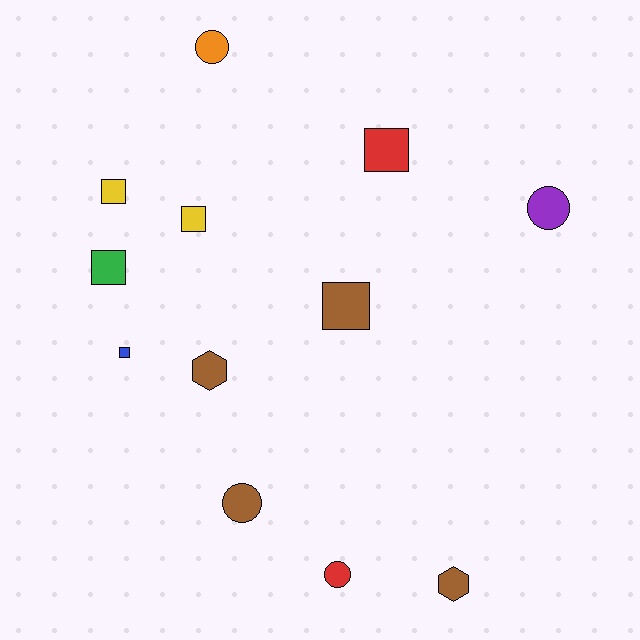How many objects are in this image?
There are 12 objects.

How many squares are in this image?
There are 6 squares.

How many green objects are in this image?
There is 1 green object.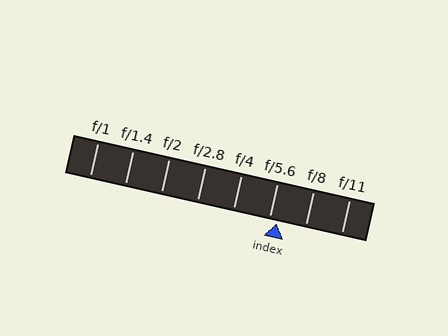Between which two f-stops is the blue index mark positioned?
The index mark is between f/5.6 and f/8.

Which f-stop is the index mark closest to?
The index mark is closest to f/5.6.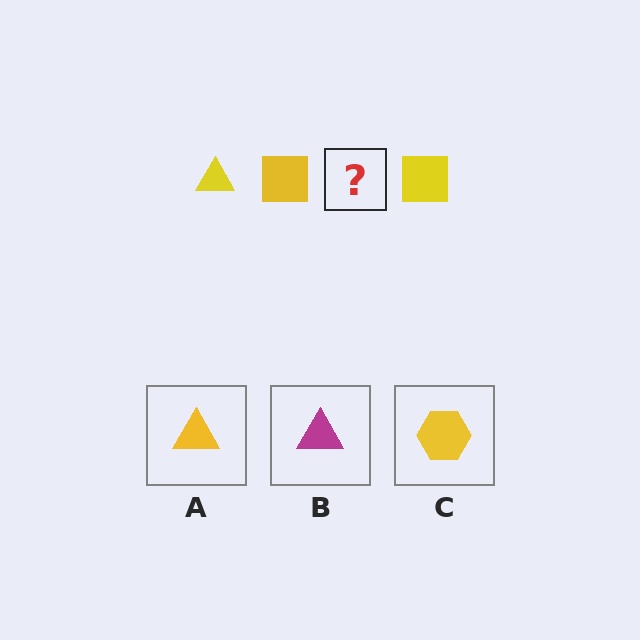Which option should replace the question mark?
Option A.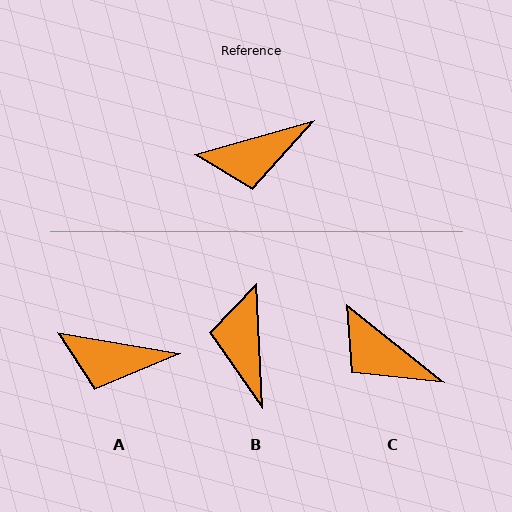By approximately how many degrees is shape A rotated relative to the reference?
Approximately 26 degrees clockwise.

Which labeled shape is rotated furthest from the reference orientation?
B, about 103 degrees away.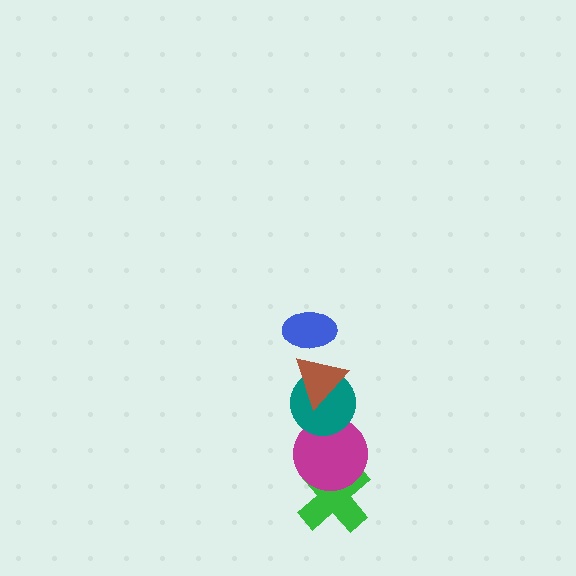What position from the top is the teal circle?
The teal circle is 3rd from the top.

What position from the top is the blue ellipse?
The blue ellipse is 1st from the top.